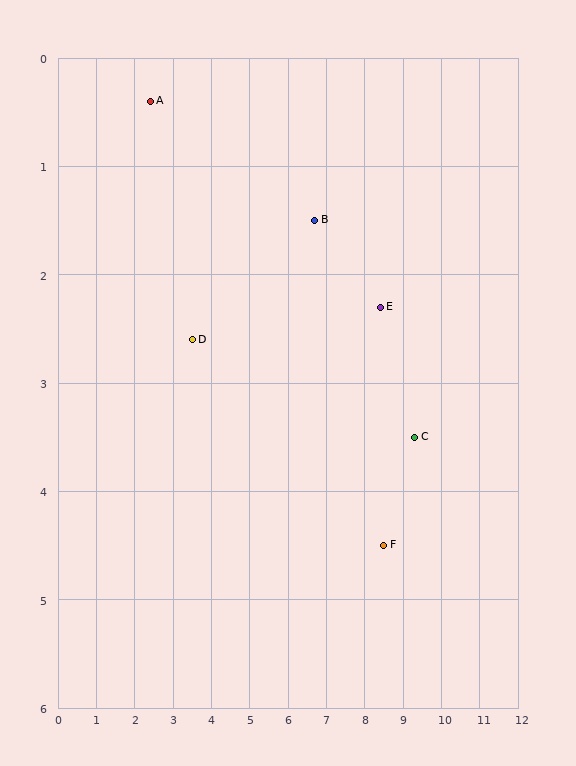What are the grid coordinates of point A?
Point A is at approximately (2.4, 0.4).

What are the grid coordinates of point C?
Point C is at approximately (9.3, 3.5).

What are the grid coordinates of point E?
Point E is at approximately (8.4, 2.3).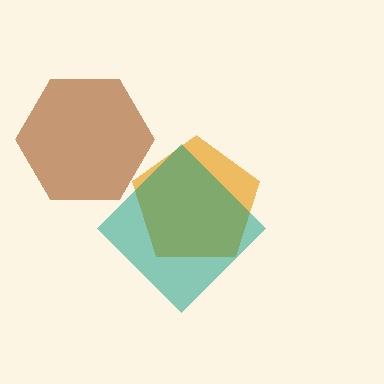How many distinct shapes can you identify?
There are 3 distinct shapes: an orange pentagon, a teal diamond, a brown hexagon.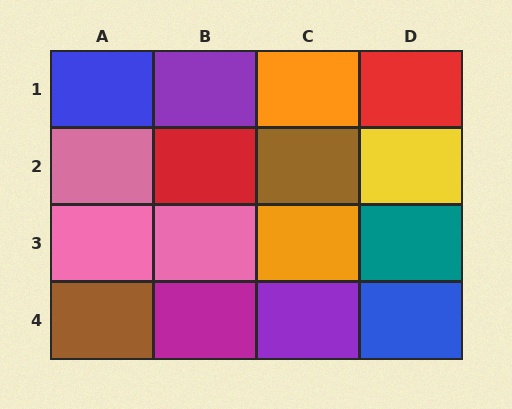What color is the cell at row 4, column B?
Magenta.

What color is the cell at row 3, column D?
Teal.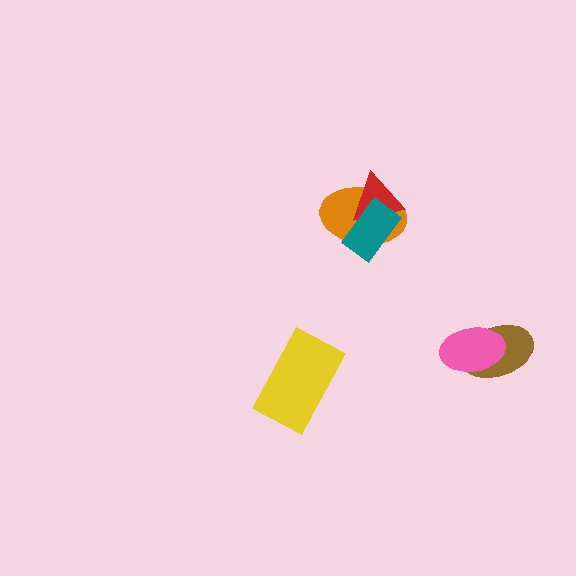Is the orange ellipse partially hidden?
Yes, it is partially covered by another shape.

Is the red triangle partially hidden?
Yes, it is partially covered by another shape.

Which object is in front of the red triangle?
The teal rectangle is in front of the red triangle.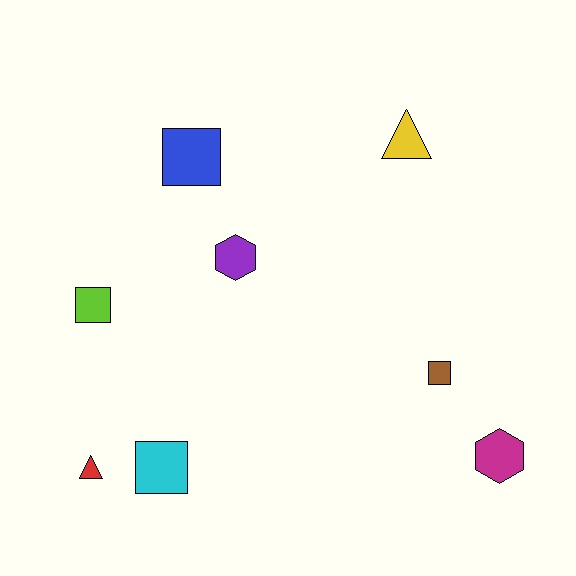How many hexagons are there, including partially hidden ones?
There are 2 hexagons.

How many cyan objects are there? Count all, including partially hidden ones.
There is 1 cyan object.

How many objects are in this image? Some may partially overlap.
There are 8 objects.